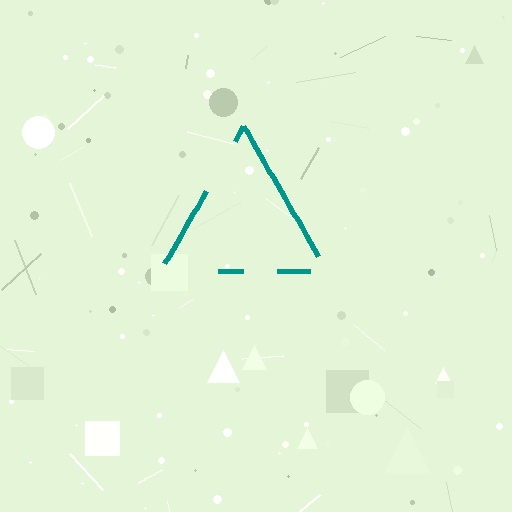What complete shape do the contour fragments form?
The contour fragments form a triangle.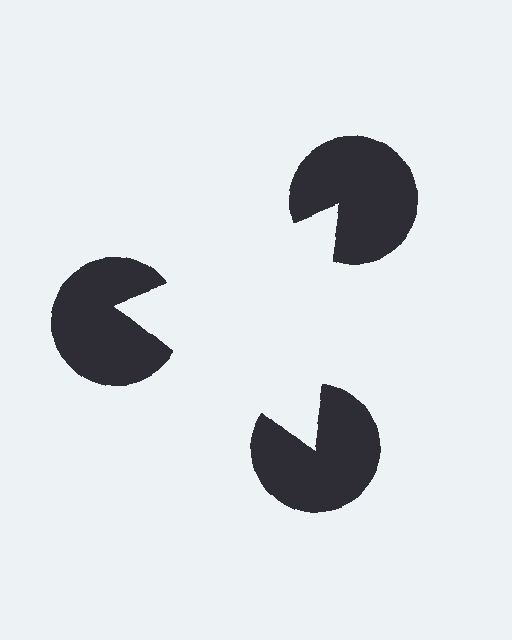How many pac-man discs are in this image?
There are 3 — one at each vertex of the illusory triangle.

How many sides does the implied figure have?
3 sides.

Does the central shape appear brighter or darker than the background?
It typically appears slightly brighter than the background, even though no actual brightness change is drawn.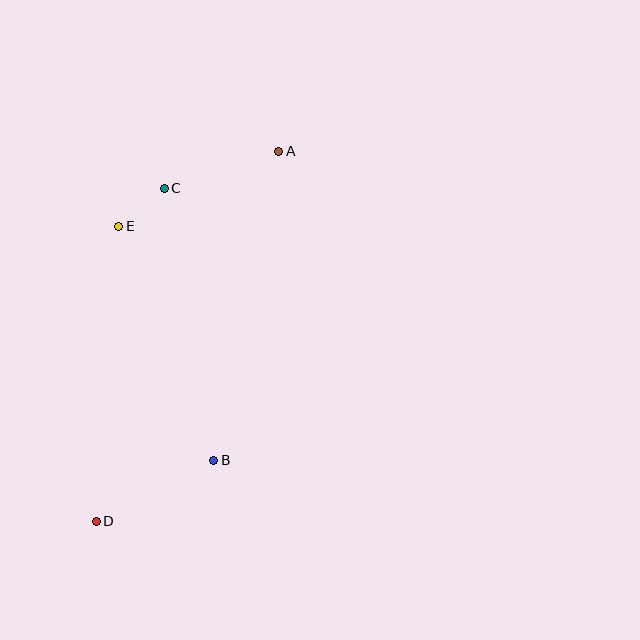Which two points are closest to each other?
Points C and E are closest to each other.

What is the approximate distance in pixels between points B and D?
The distance between B and D is approximately 132 pixels.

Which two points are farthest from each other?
Points A and D are farthest from each other.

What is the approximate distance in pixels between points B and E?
The distance between B and E is approximately 253 pixels.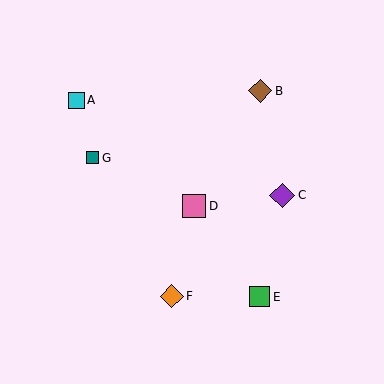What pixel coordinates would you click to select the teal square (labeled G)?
Click at (93, 158) to select the teal square G.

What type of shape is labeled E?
Shape E is a green square.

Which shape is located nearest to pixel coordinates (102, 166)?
The teal square (labeled G) at (93, 158) is nearest to that location.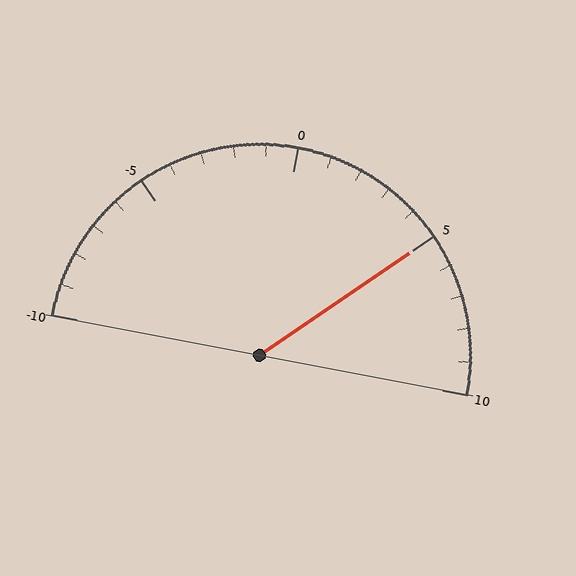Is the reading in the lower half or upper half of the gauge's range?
The reading is in the upper half of the range (-10 to 10).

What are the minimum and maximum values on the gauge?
The gauge ranges from -10 to 10.